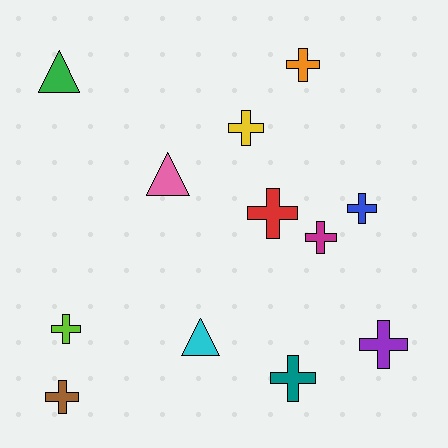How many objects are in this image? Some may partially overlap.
There are 12 objects.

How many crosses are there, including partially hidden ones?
There are 9 crosses.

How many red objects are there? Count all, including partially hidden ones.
There is 1 red object.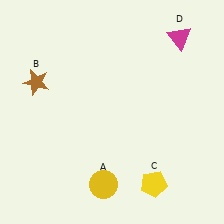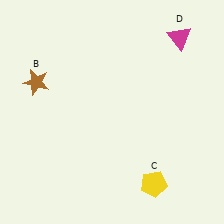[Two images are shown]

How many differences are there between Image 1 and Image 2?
There is 1 difference between the two images.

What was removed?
The yellow circle (A) was removed in Image 2.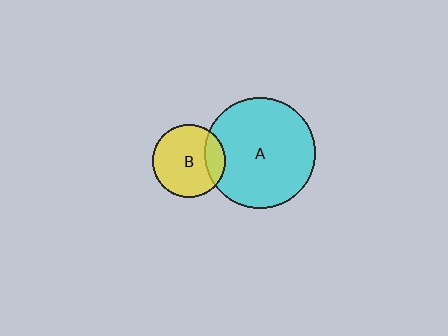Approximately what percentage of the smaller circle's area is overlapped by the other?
Approximately 20%.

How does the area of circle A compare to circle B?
Approximately 2.3 times.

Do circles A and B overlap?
Yes.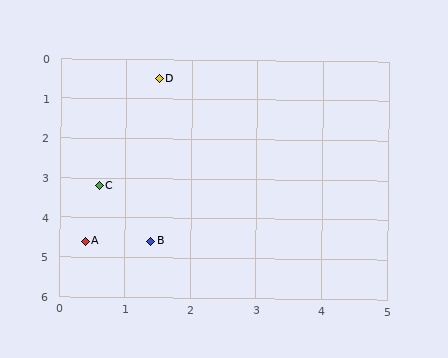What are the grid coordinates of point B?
Point B is at approximately (1.4, 4.6).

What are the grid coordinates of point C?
Point C is at approximately (0.6, 3.2).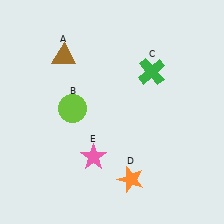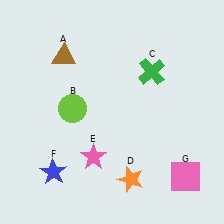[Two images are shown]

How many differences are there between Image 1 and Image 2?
There are 2 differences between the two images.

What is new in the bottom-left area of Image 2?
A blue star (F) was added in the bottom-left area of Image 2.